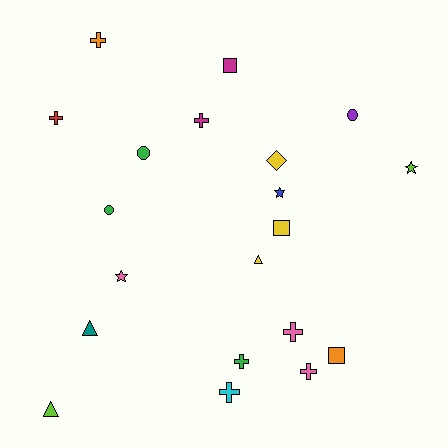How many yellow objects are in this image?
There are 3 yellow objects.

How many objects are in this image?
There are 20 objects.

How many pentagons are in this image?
There are no pentagons.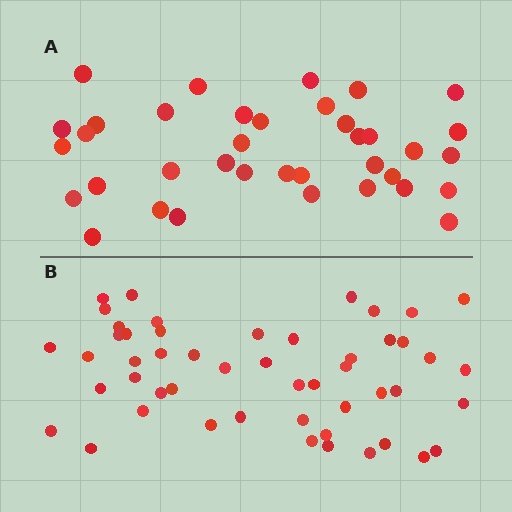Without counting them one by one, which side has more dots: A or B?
Region B (the bottom region) has more dots.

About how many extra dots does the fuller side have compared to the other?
Region B has approximately 15 more dots than region A.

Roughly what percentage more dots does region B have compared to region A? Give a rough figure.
About 35% more.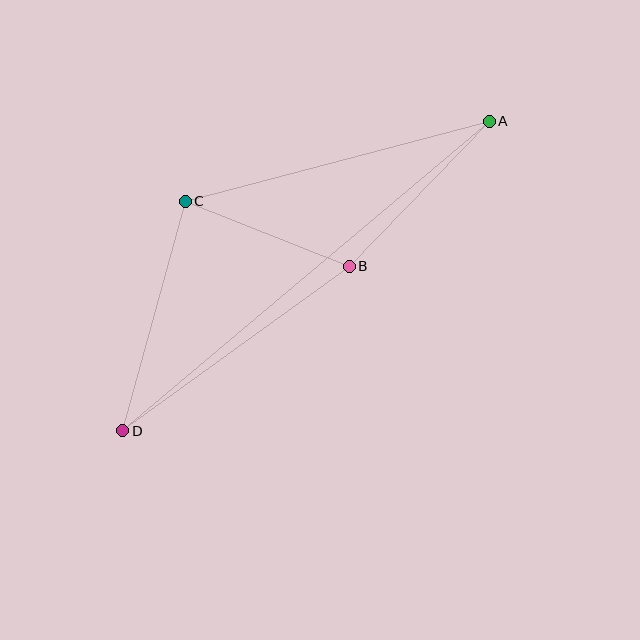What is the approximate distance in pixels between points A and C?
The distance between A and C is approximately 314 pixels.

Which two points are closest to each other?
Points B and C are closest to each other.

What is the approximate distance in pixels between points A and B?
The distance between A and B is approximately 201 pixels.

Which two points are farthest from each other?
Points A and D are farthest from each other.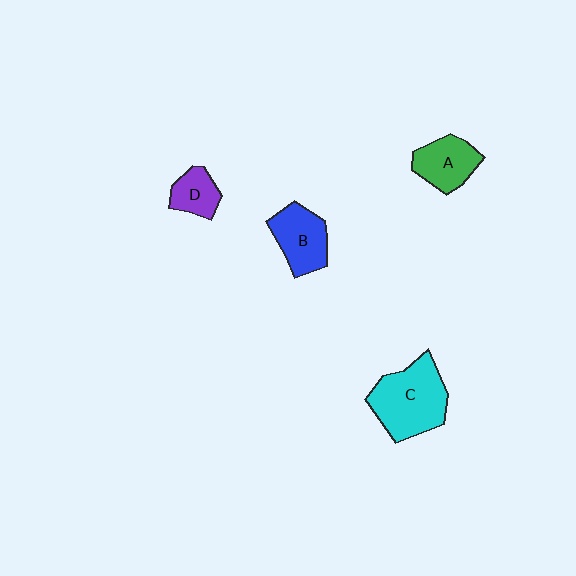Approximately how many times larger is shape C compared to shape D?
Approximately 2.5 times.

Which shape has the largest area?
Shape C (cyan).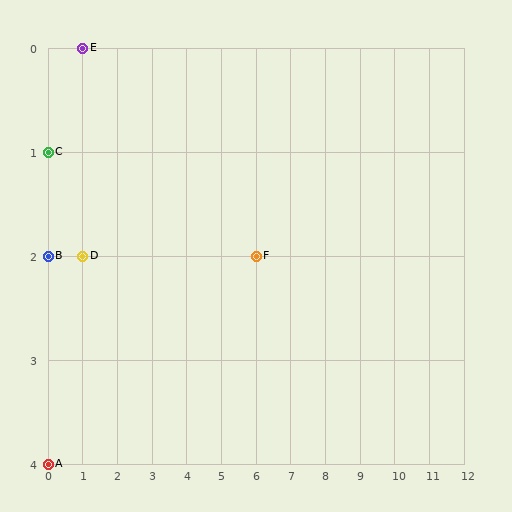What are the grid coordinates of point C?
Point C is at grid coordinates (0, 1).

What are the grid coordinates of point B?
Point B is at grid coordinates (0, 2).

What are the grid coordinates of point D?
Point D is at grid coordinates (1, 2).